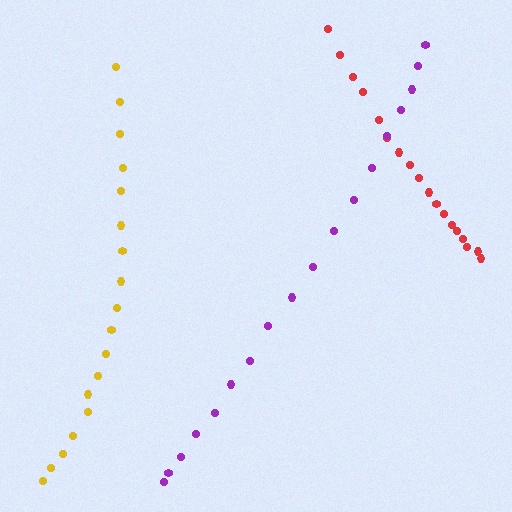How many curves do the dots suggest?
There are 3 distinct paths.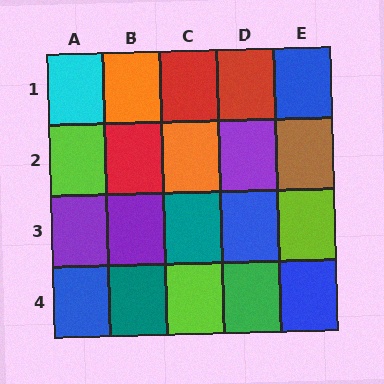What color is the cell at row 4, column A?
Blue.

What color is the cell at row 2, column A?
Lime.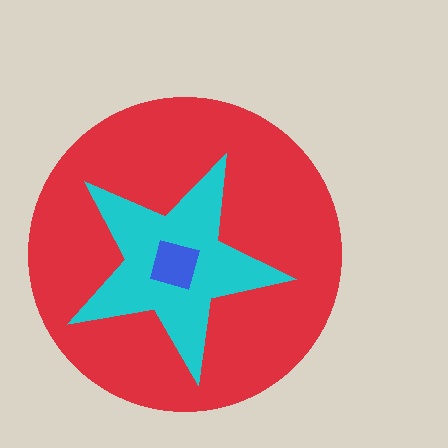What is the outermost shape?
The red circle.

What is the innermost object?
The blue diamond.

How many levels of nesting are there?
3.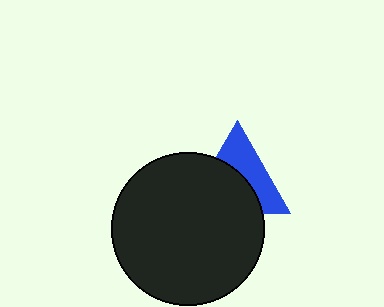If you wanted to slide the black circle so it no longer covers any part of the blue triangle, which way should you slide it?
Slide it down — that is the most direct way to separate the two shapes.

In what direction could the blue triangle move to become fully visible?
The blue triangle could move up. That would shift it out from behind the black circle entirely.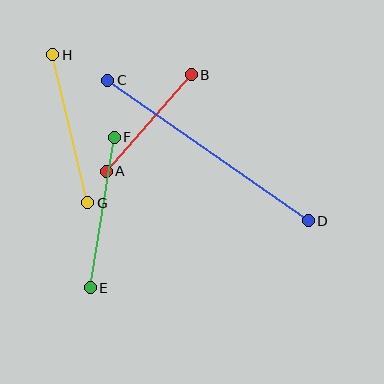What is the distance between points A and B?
The distance is approximately 129 pixels.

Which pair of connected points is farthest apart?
Points C and D are farthest apart.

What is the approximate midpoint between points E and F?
The midpoint is at approximately (102, 212) pixels.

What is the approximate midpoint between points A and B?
The midpoint is at approximately (149, 123) pixels.